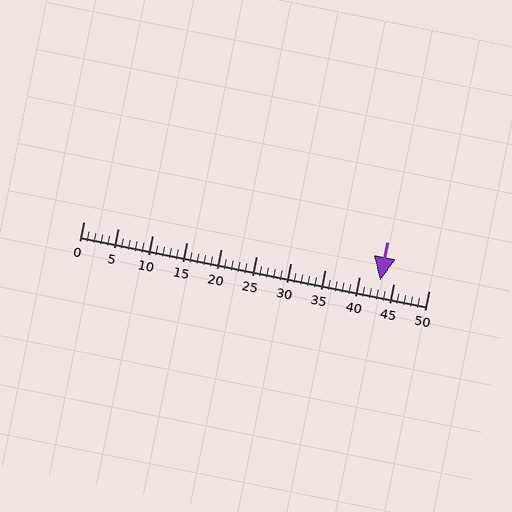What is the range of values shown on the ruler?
The ruler shows values from 0 to 50.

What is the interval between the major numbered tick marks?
The major tick marks are spaced 5 units apart.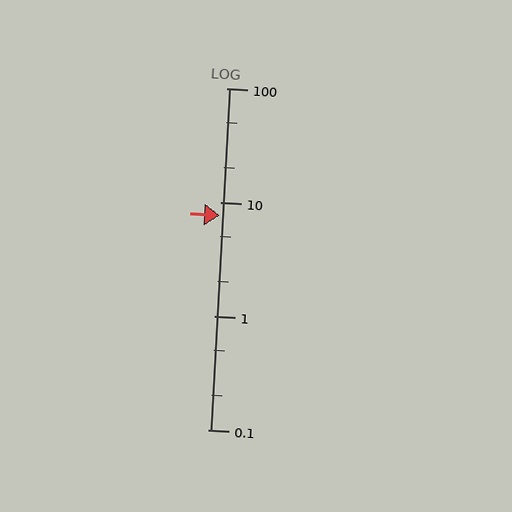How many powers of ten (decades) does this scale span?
The scale spans 3 decades, from 0.1 to 100.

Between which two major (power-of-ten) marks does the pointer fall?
The pointer is between 1 and 10.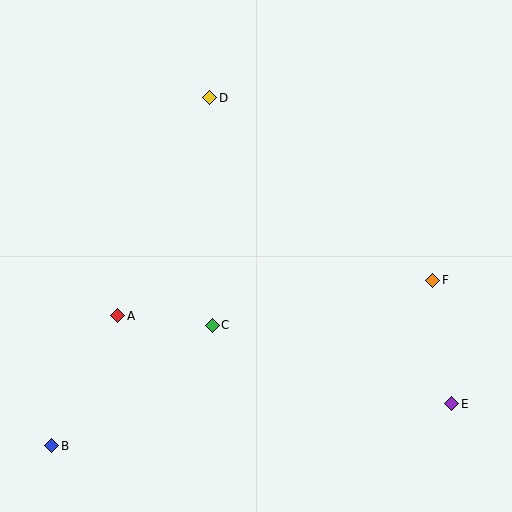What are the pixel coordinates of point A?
Point A is at (118, 316).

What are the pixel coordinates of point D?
Point D is at (210, 98).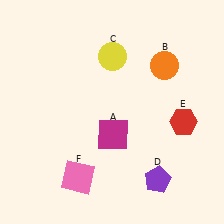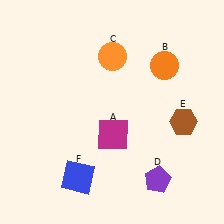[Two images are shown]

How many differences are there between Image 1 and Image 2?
There are 3 differences between the two images.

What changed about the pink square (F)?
In Image 1, F is pink. In Image 2, it changed to blue.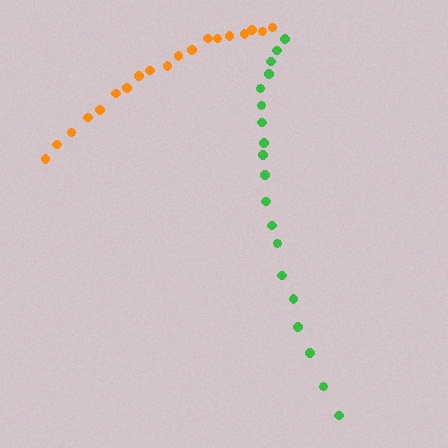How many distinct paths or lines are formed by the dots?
There are 2 distinct paths.